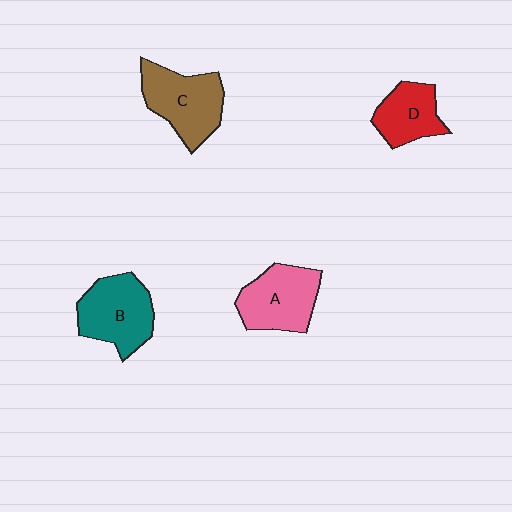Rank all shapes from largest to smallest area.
From largest to smallest: C (brown), B (teal), A (pink), D (red).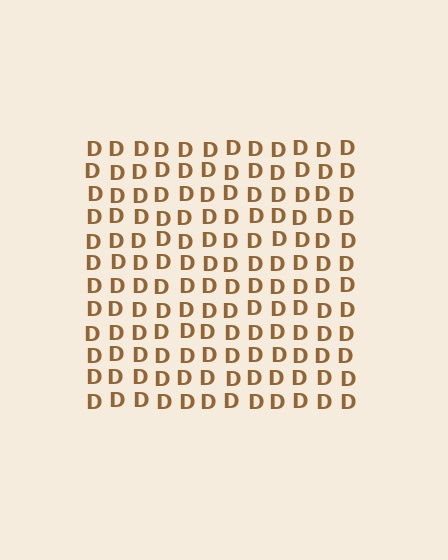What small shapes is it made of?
It is made of small letter D's.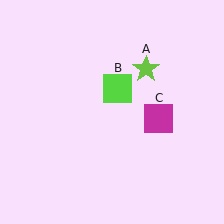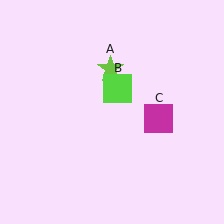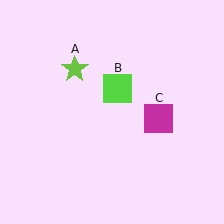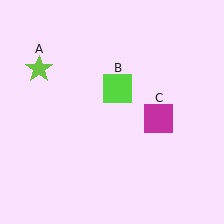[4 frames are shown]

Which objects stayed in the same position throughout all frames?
Lime square (object B) and magenta square (object C) remained stationary.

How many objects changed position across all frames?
1 object changed position: lime star (object A).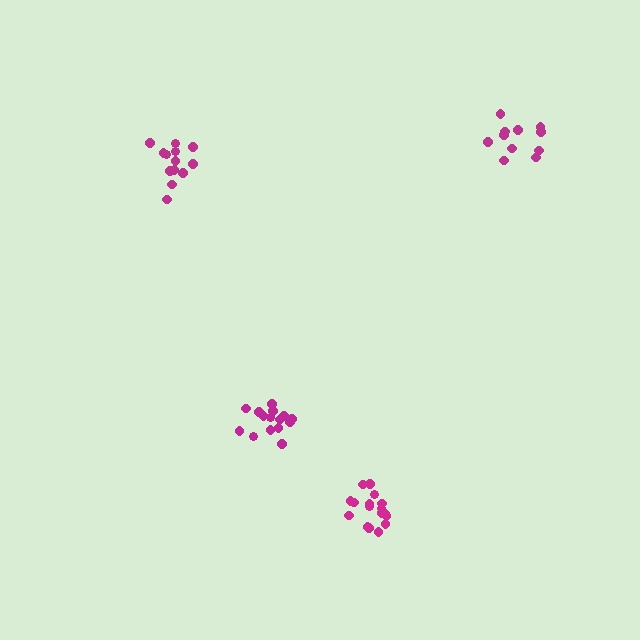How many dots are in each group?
Group 1: 13 dots, Group 2: 17 dots, Group 3: 15 dots, Group 4: 11 dots (56 total).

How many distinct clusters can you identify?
There are 4 distinct clusters.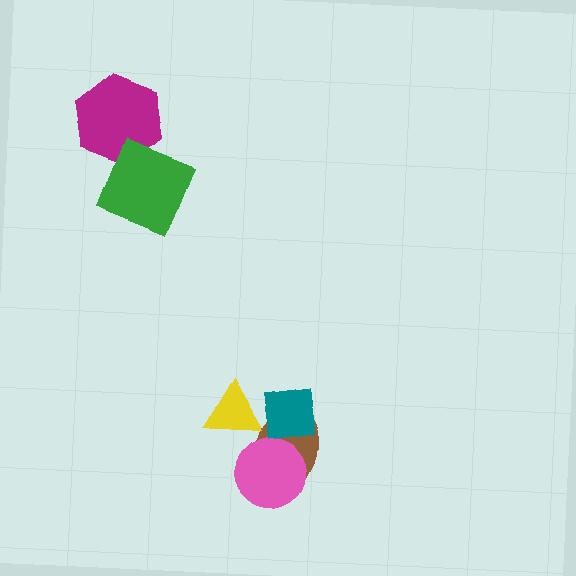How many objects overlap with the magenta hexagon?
1 object overlaps with the magenta hexagon.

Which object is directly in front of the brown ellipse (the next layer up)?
The pink circle is directly in front of the brown ellipse.